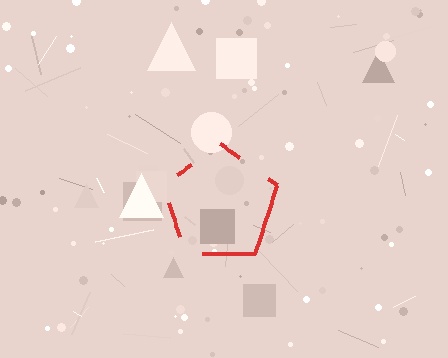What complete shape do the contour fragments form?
The contour fragments form a pentagon.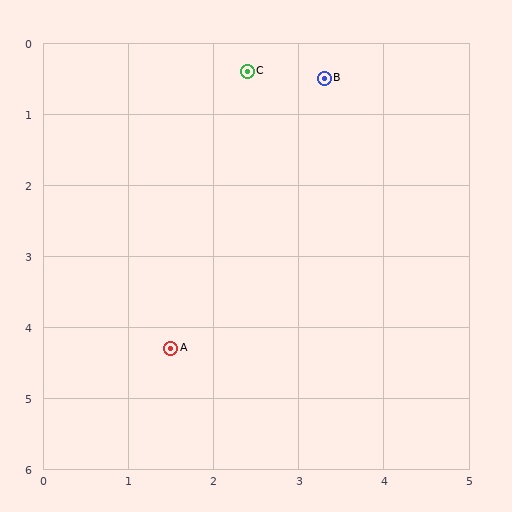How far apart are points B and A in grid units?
Points B and A are about 4.2 grid units apart.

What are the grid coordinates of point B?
Point B is at approximately (3.3, 0.5).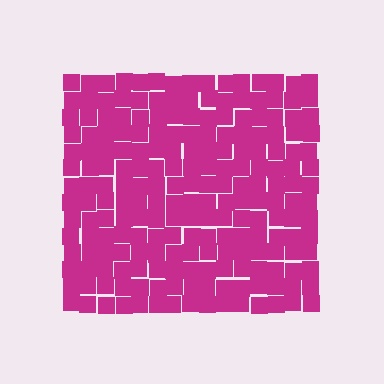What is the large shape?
The large shape is a square.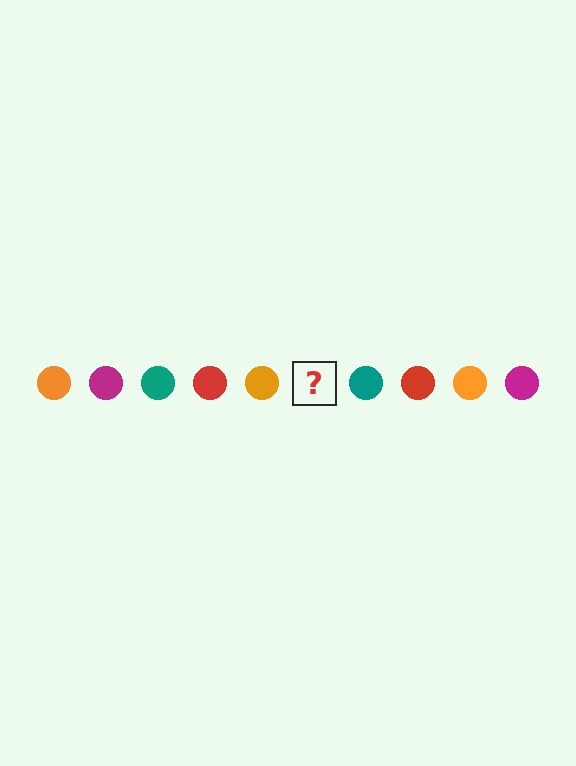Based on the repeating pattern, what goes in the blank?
The blank should be a magenta circle.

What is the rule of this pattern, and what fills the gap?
The rule is that the pattern cycles through orange, magenta, teal, red circles. The gap should be filled with a magenta circle.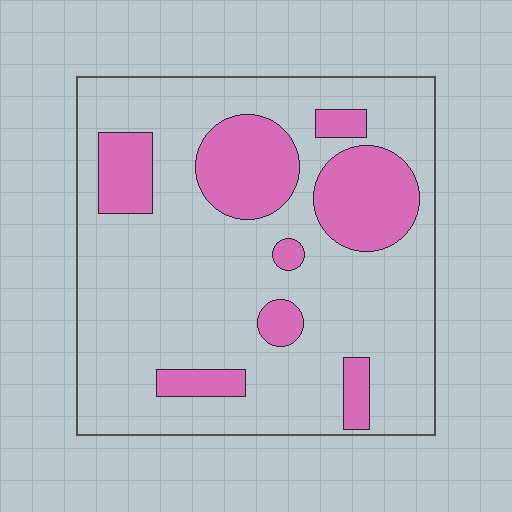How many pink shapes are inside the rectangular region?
8.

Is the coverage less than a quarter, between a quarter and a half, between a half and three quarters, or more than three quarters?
Less than a quarter.